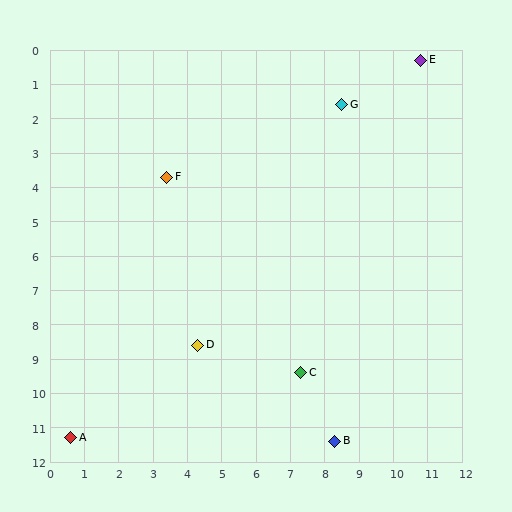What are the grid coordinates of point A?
Point A is at approximately (0.6, 11.3).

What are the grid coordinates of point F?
Point F is at approximately (3.4, 3.7).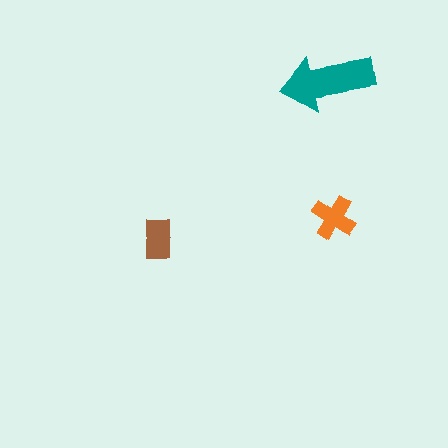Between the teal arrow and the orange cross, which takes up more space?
The teal arrow.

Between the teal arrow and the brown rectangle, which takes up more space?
The teal arrow.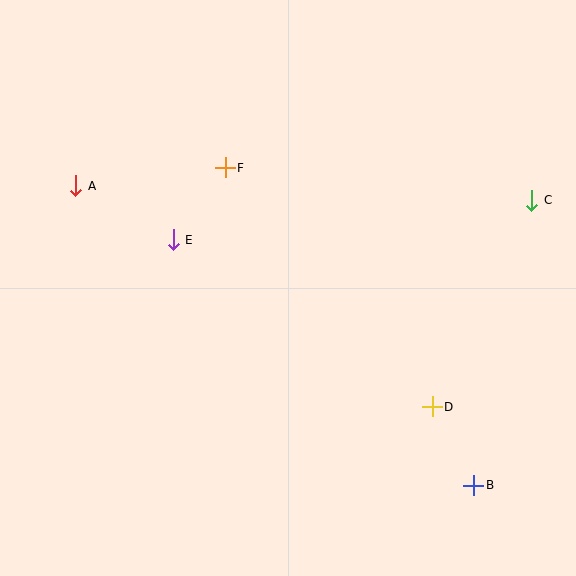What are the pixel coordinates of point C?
Point C is at (532, 200).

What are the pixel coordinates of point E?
Point E is at (173, 240).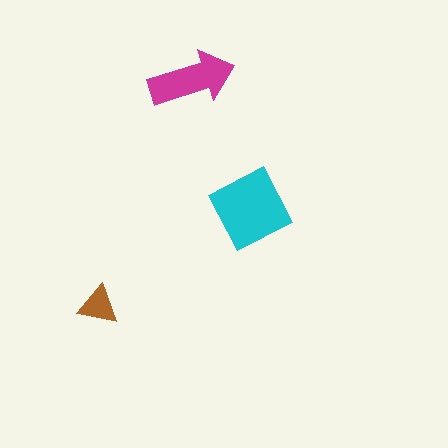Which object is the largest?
The cyan square.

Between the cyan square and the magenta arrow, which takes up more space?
The cyan square.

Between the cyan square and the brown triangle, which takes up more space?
The cyan square.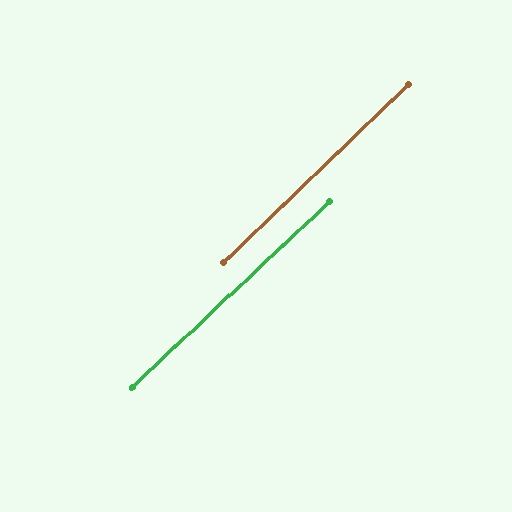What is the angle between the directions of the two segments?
Approximately 1 degree.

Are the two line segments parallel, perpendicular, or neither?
Parallel — their directions differ by only 0.8°.